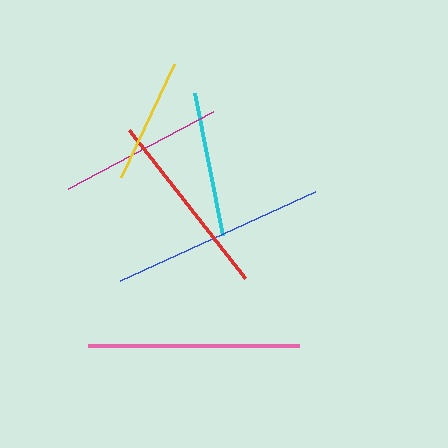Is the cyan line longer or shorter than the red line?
The red line is longer than the cyan line.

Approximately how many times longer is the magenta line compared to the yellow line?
The magenta line is approximately 1.3 times the length of the yellow line.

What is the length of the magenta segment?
The magenta segment is approximately 165 pixels long.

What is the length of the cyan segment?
The cyan segment is approximately 144 pixels long.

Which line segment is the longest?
The blue line is the longest at approximately 214 pixels.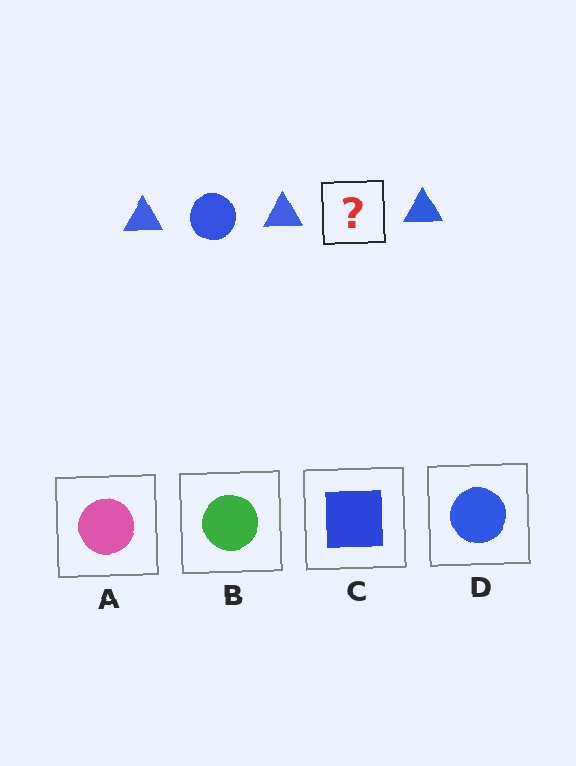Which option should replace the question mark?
Option D.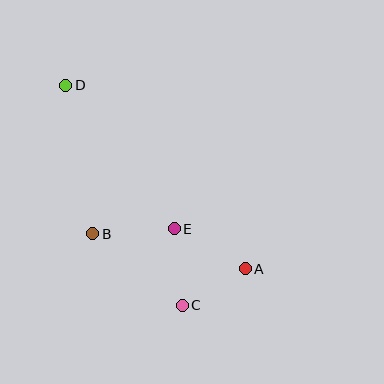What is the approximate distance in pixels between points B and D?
The distance between B and D is approximately 151 pixels.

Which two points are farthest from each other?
Points A and D are farthest from each other.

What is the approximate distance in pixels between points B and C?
The distance between B and C is approximately 114 pixels.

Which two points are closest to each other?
Points A and C are closest to each other.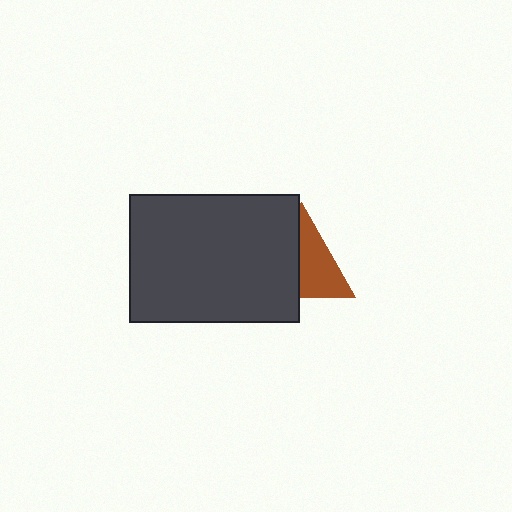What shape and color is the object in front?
The object in front is a dark gray rectangle.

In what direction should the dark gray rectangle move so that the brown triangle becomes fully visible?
The dark gray rectangle should move left. That is the shortest direction to clear the overlap and leave the brown triangle fully visible.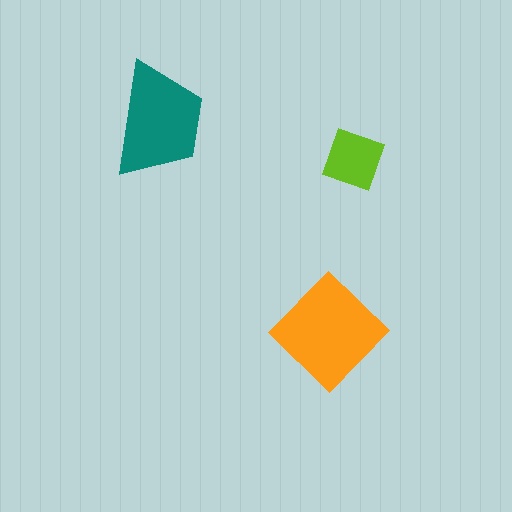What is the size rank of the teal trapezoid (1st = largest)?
2nd.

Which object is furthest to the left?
The teal trapezoid is leftmost.